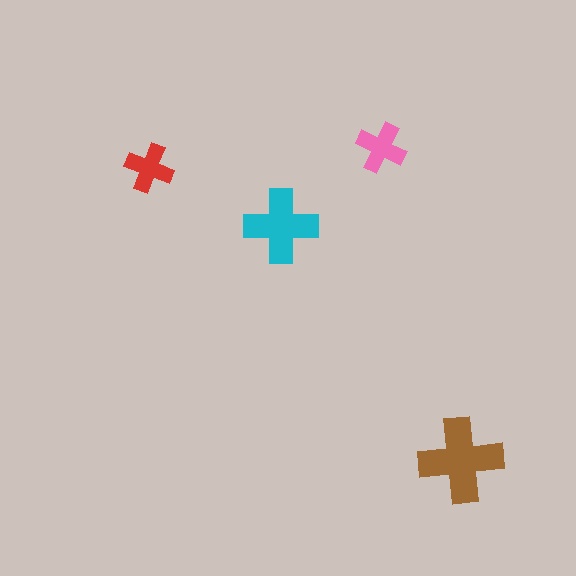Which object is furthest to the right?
The brown cross is rightmost.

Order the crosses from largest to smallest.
the brown one, the cyan one, the pink one, the red one.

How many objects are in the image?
There are 4 objects in the image.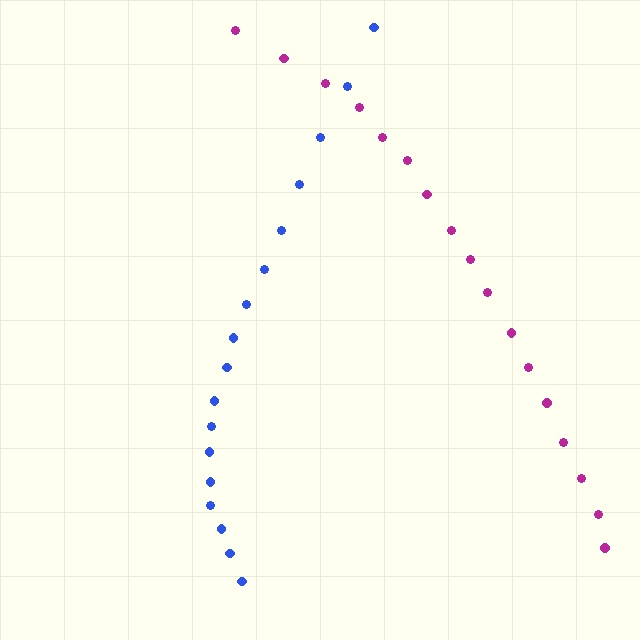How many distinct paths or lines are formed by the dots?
There are 2 distinct paths.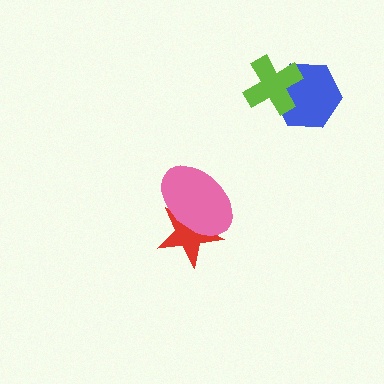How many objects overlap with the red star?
1 object overlaps with the red star.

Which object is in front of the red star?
The pink ellipse is in front of the red star.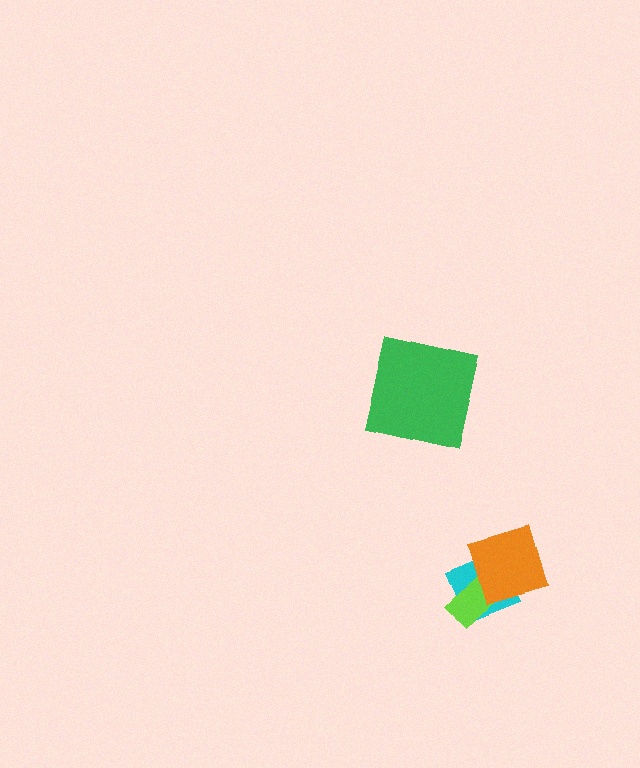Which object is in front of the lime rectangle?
The orange square is in front of the lime rectangle.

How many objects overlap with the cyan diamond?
2 objects overlap with the cyan diamond.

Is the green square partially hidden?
No, no other shape covers it.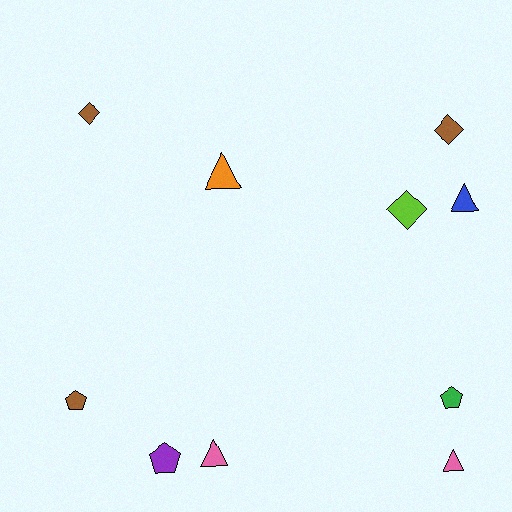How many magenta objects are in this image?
There are no magenta objects.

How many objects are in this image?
There are 10 objects.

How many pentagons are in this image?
There are 3 pentagons.